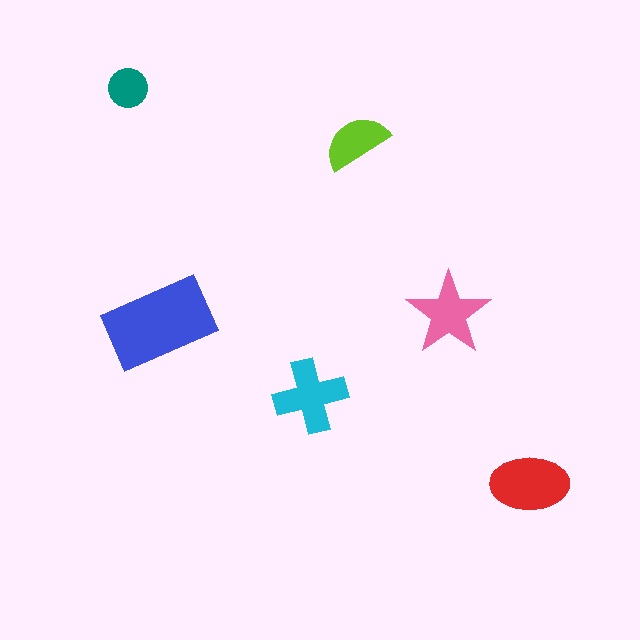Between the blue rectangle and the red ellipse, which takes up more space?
The blue rectangle.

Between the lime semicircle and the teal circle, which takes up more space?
The lime semicircle.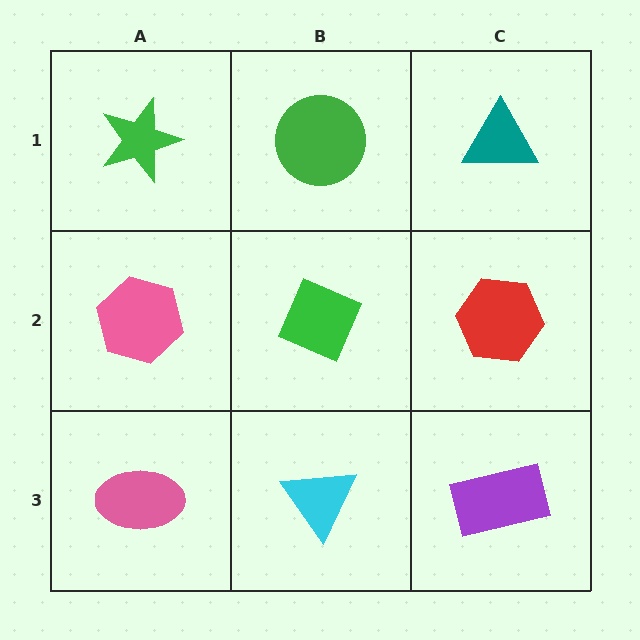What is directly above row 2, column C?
A teal triangle.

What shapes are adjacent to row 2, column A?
A green star (row 1, column A), a pink ellipse (row 3, column A), a green diamond (row 2, column B).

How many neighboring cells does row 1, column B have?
3.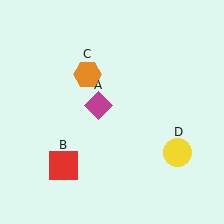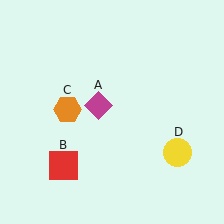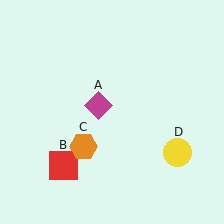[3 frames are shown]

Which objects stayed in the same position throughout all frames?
Magenta diamond (object A) and red square (object B) and yellow circle (object D) remained stationary.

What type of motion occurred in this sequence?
The orange hexagon (object C) rotated counterclockwise around the center of the scene.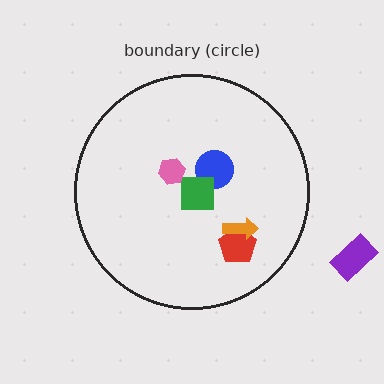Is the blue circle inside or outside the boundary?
Inside.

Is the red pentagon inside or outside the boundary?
Inside.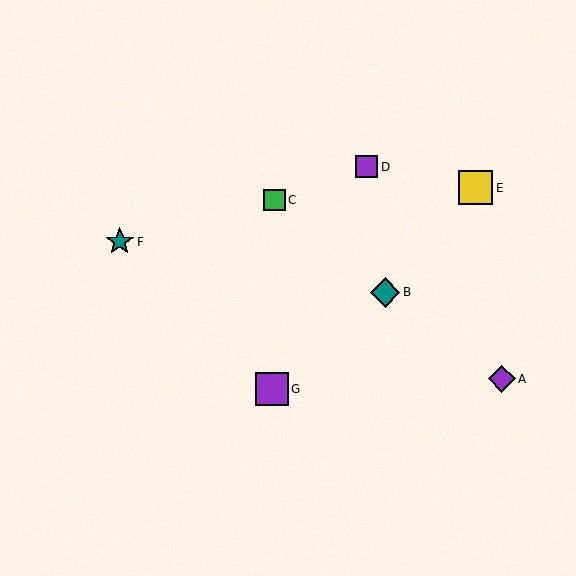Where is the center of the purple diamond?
The center of the purple diamond is at (502, 379).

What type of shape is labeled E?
Shape E is a yellow square.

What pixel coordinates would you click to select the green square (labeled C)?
Click at (274, 200) to select the green square C.